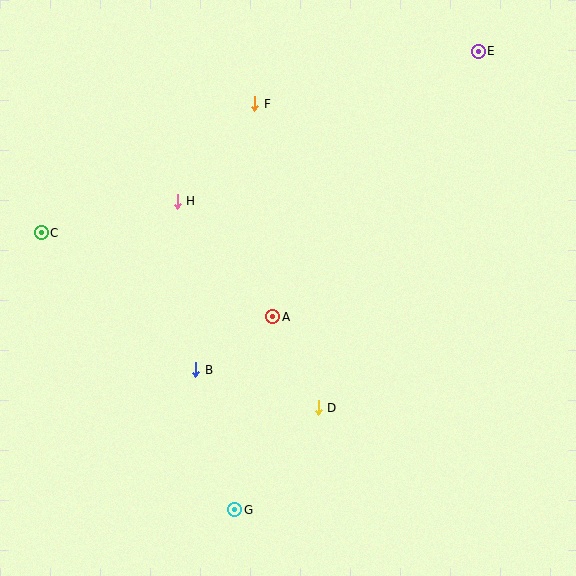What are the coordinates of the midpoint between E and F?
The midpoint between E and F is at (367, 77).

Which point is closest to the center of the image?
Point A at (273, 317) is closest to the center.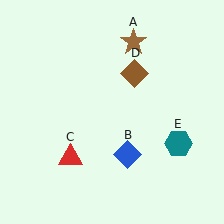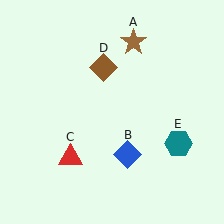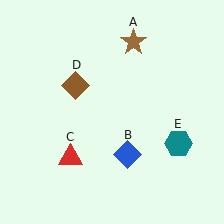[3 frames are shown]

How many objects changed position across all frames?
1 object changed position: brown diamond (object D).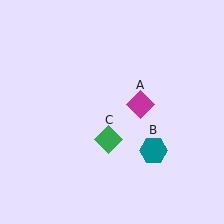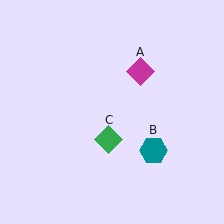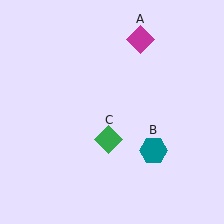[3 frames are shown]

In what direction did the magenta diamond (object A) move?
The magenta diamond (object A) moved up.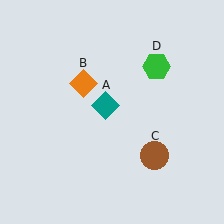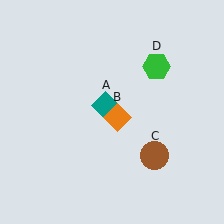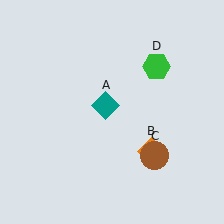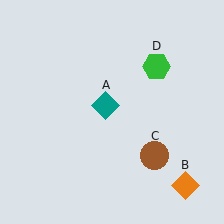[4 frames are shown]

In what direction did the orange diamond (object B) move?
The orange diamond (object B) moved down and to the right.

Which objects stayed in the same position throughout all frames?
Teal diamond (object A) and brown circle (object C) and green hexagon (object D) remained stationary.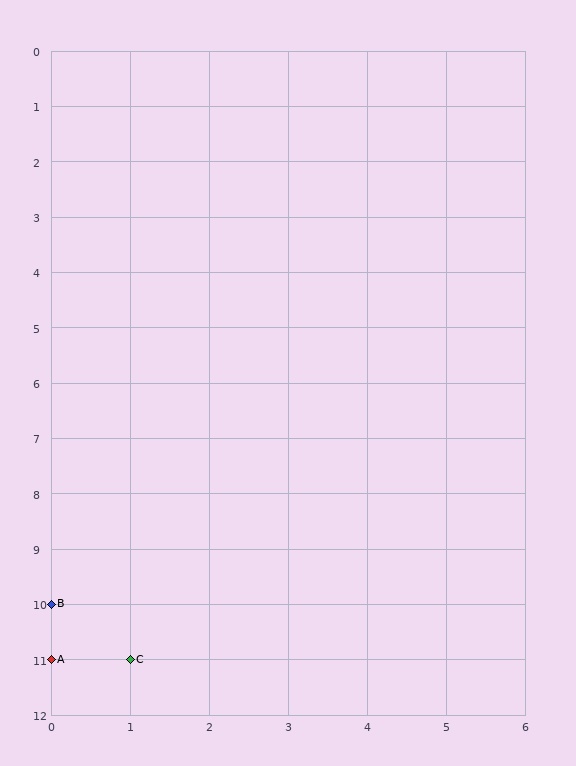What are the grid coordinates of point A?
Point A is at grid coordinates (0, 11).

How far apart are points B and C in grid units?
Points B and C are 1 column and 1 row apart (about 1.4 grid units diagonally).